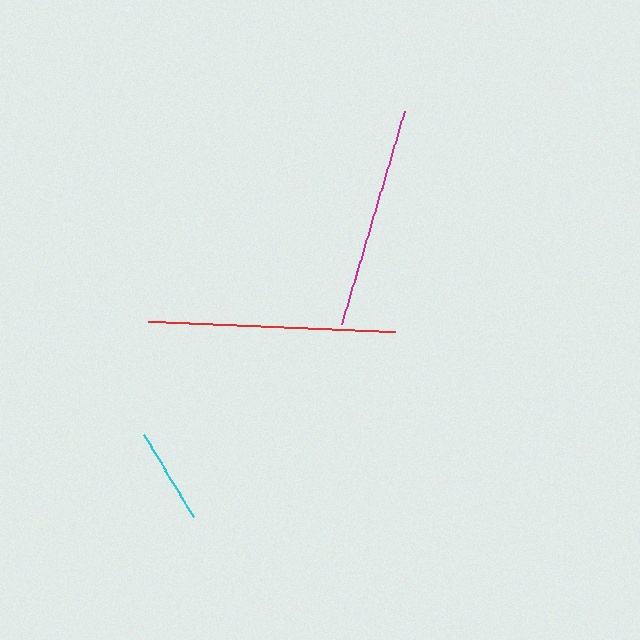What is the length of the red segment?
The red segment is approximately 248 pixels long.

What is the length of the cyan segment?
The cyan segment is approximately 96 pixels long.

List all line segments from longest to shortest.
From longest to shortest: red, magenta, cyan.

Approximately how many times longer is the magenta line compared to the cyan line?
The magenta line is approximately 2.3 times the length of the cyan line.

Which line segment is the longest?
The red line is the longest at approximately 248 pixels.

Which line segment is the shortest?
The cyan line is the shortest at approximately 96 pixels.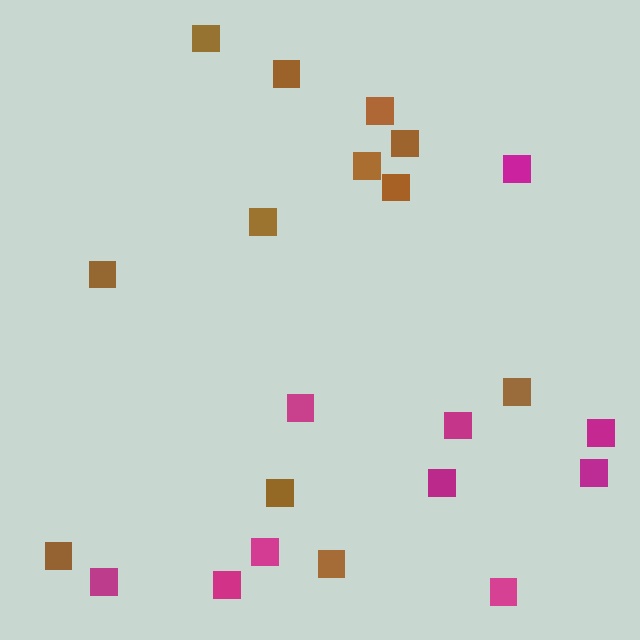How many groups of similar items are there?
There are 2 groups: one group of magenta squares (10) and one group of brown squares (12).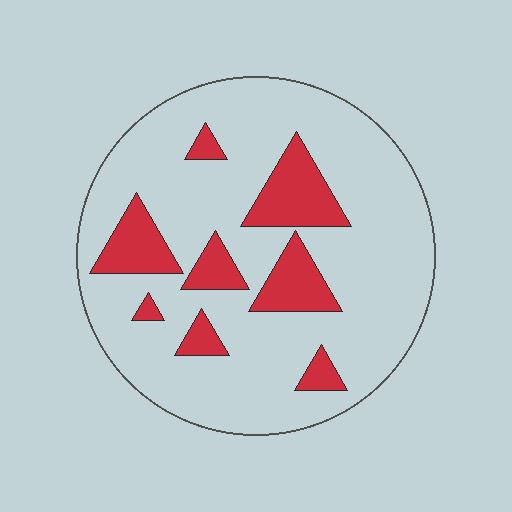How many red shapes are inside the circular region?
8.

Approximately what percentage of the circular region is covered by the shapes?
Approximately 20%.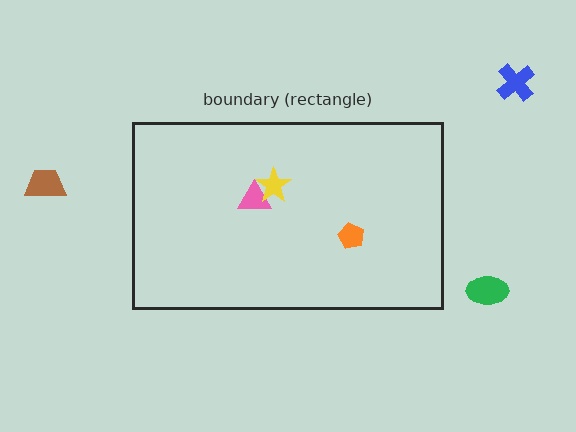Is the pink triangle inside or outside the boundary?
Inside.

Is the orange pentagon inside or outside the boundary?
Inside.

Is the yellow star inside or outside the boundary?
Inside.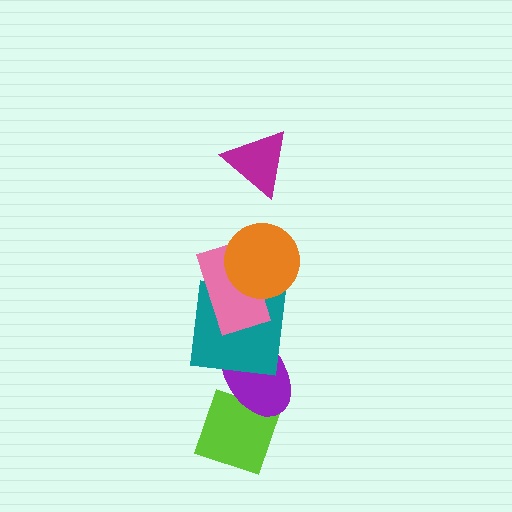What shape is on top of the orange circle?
The magenta triangle is on top of the orange circle.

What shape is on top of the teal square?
The pink rectangle is on top of the teal square.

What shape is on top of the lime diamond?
The purple ellipse is on top of the lime diamond.